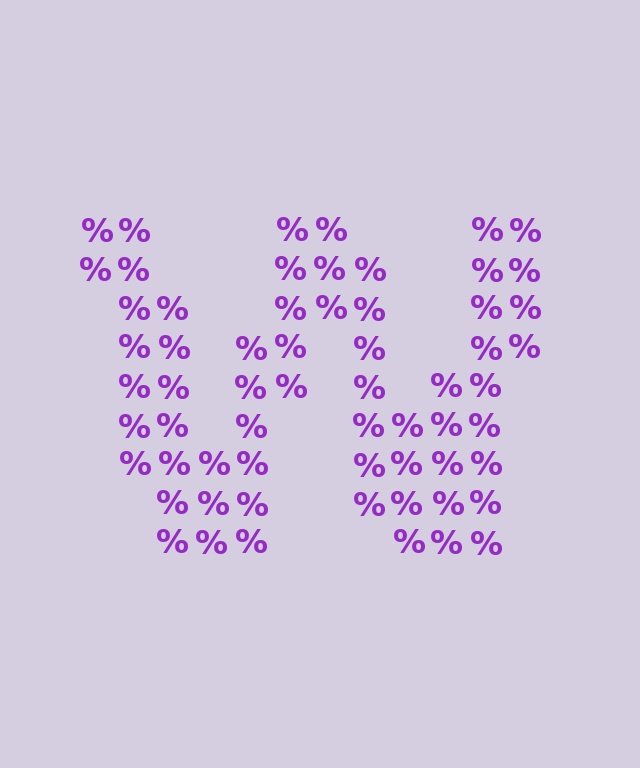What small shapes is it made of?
It is made of small percent signs.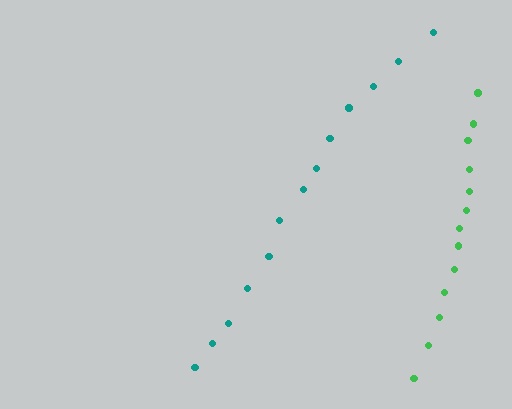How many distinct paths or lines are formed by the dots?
There are 2 distinct paths.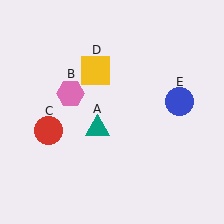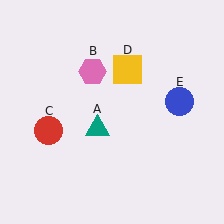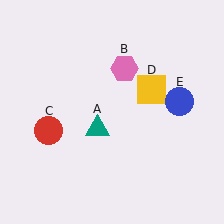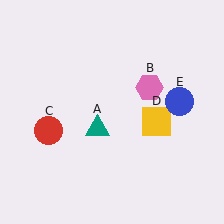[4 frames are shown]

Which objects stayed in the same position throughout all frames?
Teal triangle (object A) and red circle (object C) and blue circle (object E) remained stationary.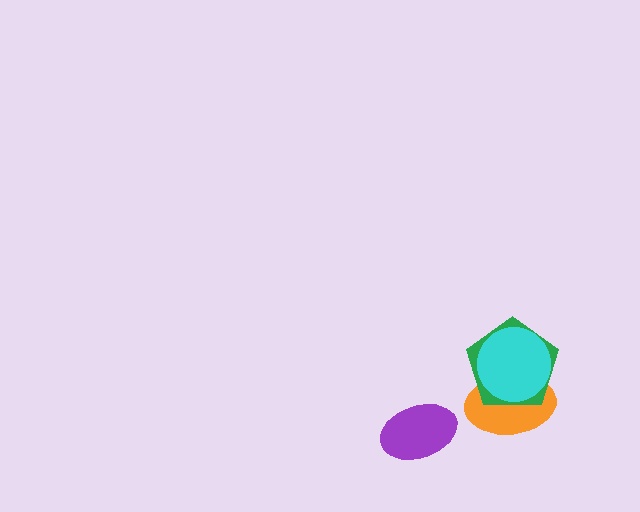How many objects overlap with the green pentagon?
2 objects overlap with the green pentagon.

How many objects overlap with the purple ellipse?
0 objects overlap with the purple ellipse.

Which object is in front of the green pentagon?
The cyan circle is in front of the green pentagon.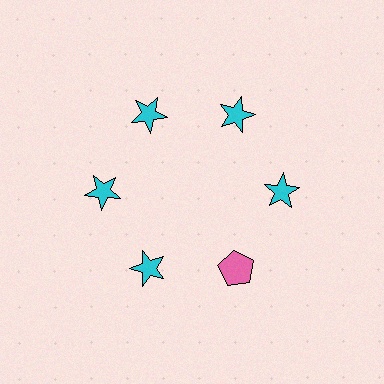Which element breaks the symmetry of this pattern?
The pink pentagon at roughly the 5 o'clock position breaks the symmetry. All other shapes are cyan stars.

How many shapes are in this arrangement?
There are 6 shapes arranged in a ring pattern.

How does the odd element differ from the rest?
It differs in both color (pink instead of cyan) and shape (pentagon instead of star).